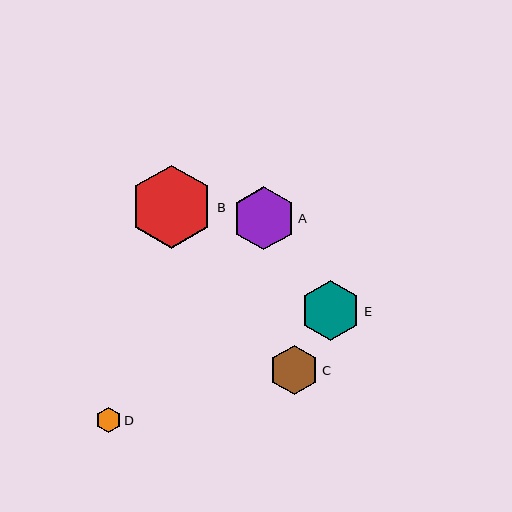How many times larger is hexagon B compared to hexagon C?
Hexagon B is approximately 1.7 times the size of hexagon C.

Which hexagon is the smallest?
Hexagon D is the smallest with a size of approximately 25 pixels.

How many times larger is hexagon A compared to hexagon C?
Hexagon A is approximately 1.3 times the size of hexagon C.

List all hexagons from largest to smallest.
From largest to smallest: B, A, E, C, D.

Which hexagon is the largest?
Hexagon B is the largest with a size of approximately 83 pixels.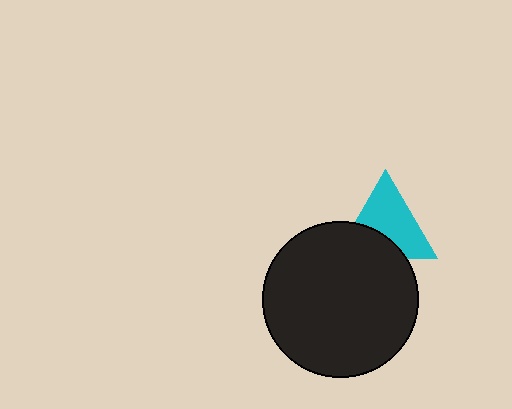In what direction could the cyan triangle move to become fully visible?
The cyan triangle could move up. That would shift it out from behind the black circle entirely.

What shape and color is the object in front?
The object in front is a black circle.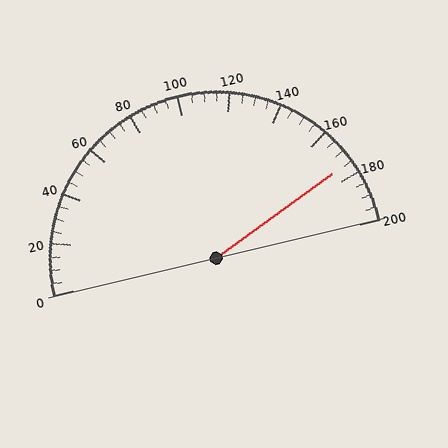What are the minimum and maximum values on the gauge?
The gauge ranges from 0 to 200.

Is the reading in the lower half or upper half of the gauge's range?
The reading is in the upper half of the range (0 to 200).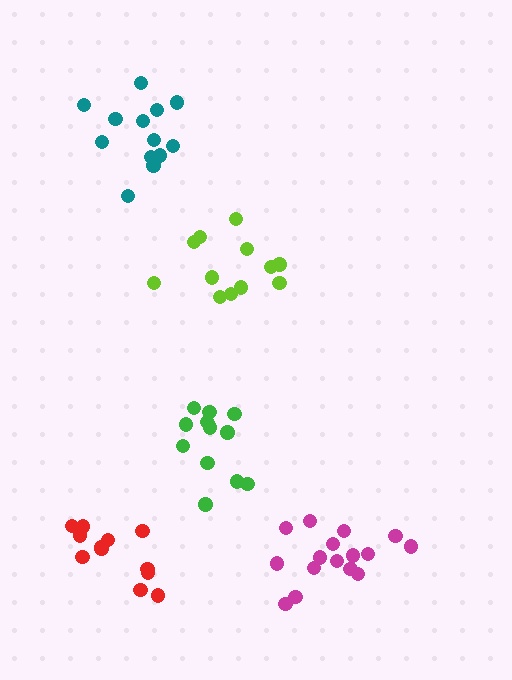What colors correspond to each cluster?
The clusters are colored: lime, magenta, green, red, teal.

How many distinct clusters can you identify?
There are 5 distinct clusters.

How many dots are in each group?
Group 1: 12 dots, Group 2: 16 dots, Group 3: 13 dots, Group 4: 12 dots, Group 5: 13 dots (66 total).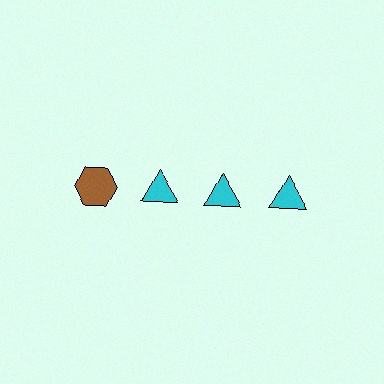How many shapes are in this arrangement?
There are 4 shapes arranged in a grid pattern.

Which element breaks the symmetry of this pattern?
The brown hexagon in the top row, leftmost column breaks the symmetry. All other shapes are cyan triangles.